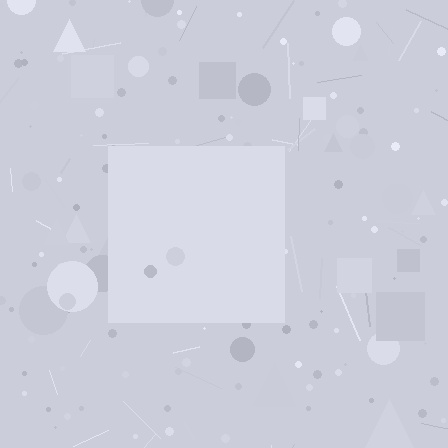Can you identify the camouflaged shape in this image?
The camouflaged shape is a square.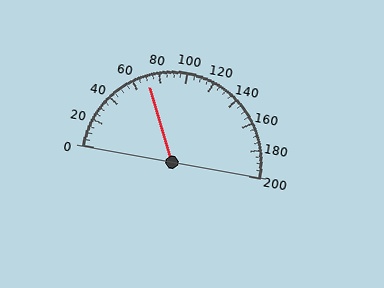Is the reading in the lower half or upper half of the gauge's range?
The reading is in the lower half of the range (0 to 200).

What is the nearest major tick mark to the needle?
The nearest major tick mark is 80.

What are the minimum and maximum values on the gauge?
The gauge ranges from 0 to 200.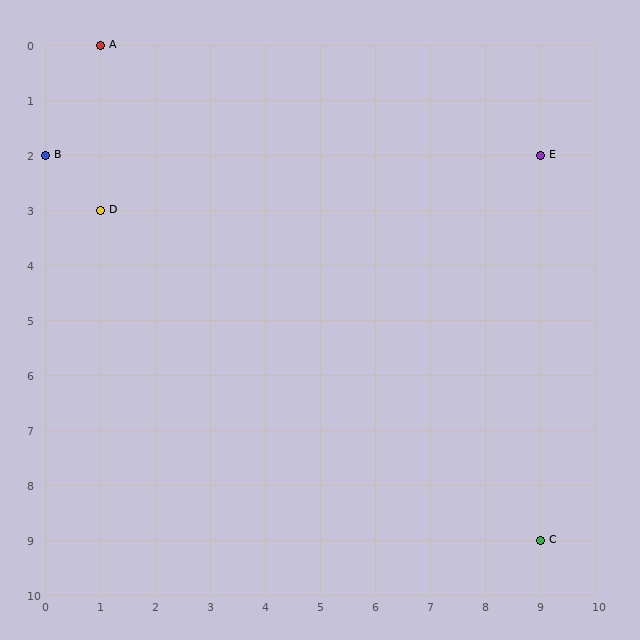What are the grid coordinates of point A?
Point A is at grid coordinates (1, 0).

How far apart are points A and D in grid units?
Points A and D are 3 rows apart.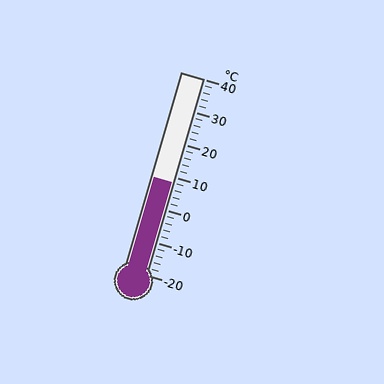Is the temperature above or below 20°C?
The temperature is below 20°C.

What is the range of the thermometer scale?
The thermometer scale ranges from -20°C to 40°C.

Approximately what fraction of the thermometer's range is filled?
The thermometer is filled to approximately 45% of its range.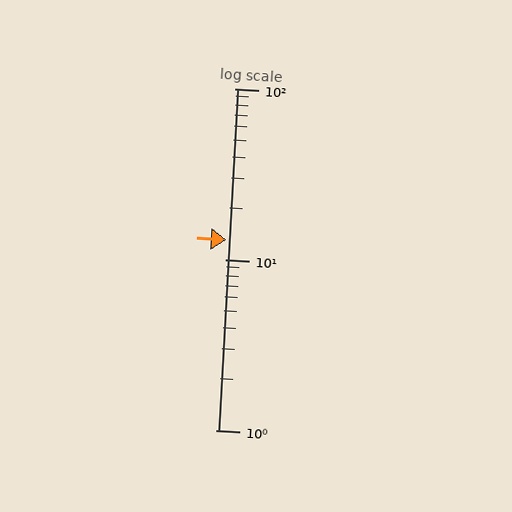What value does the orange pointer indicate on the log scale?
The pointer indicates approximately 13.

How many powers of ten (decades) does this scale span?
The scale spans 2 decades, from 1 to 100.